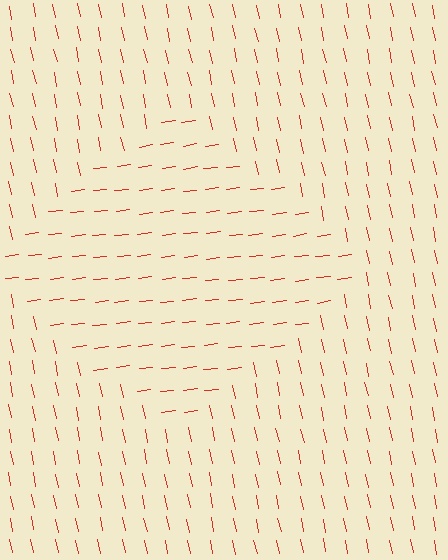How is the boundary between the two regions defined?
The boundary is defined purely by a change in line orientation (approximately 85 degrees difference). All lines are the same color and thickness.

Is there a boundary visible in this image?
Yes, there is a texture boundary formed by a change in line orientation.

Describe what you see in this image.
The image is filled with small red line segments. A diamond region in the image has lines oriented differently from the surrounding lines, creating a visible texture boundary.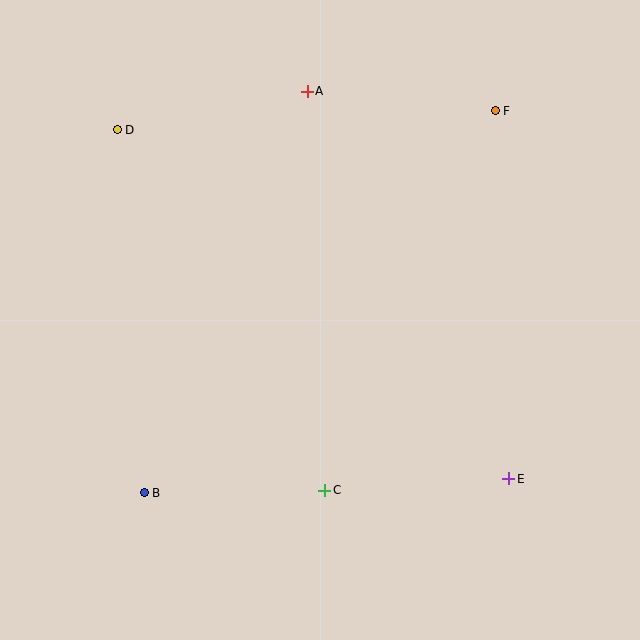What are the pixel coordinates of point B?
Point B is at (144, 493).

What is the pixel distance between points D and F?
The distance between D and F is 378 pixels.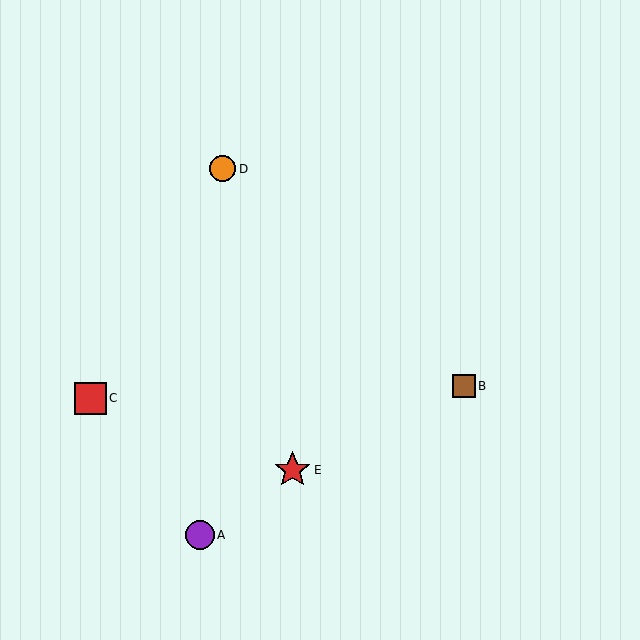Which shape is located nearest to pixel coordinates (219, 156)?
The orange circle (labeled D) at (223, 169) is nearest to that location.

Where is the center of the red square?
The center of the red square is at (90, 398).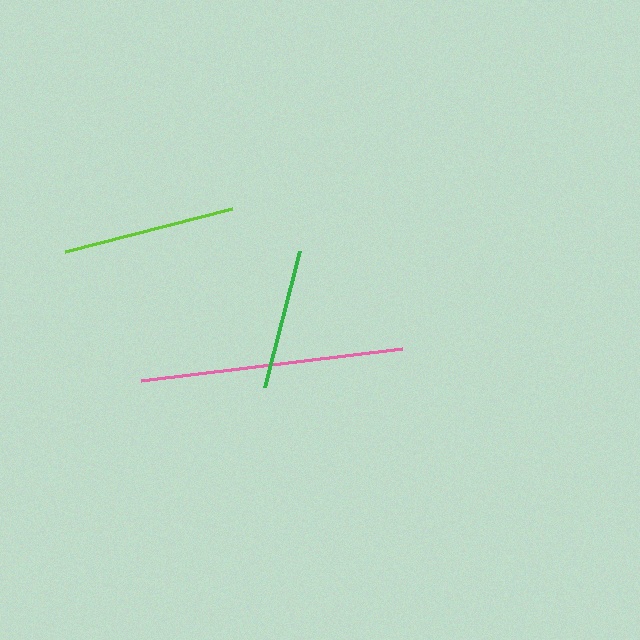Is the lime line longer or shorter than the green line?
The lime line is longer than the green line.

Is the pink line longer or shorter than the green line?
The pink line is longer than the green line.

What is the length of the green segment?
The green segment is approximately 140 pixels long.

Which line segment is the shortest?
The green line is the shortest at approximately 140 pixels.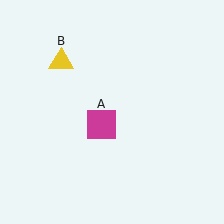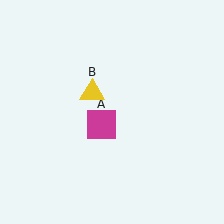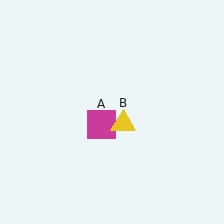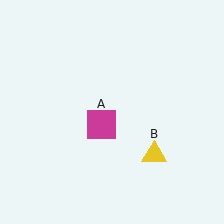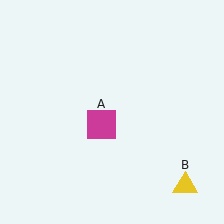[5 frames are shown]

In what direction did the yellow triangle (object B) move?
The yellow triangle (object B) moved down and to the right.